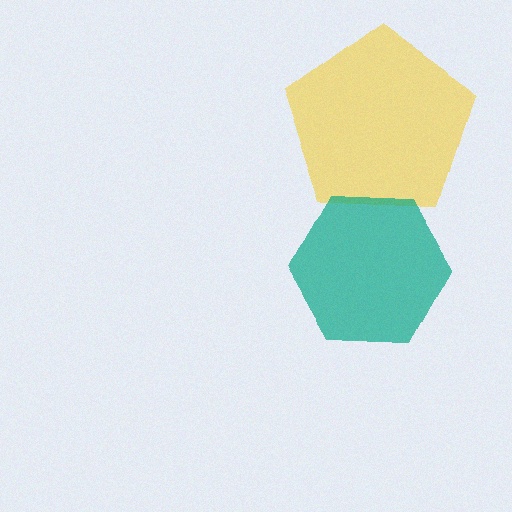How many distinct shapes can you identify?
There are 2 distinct shapes: a yellow pentagon, a teal hexagon.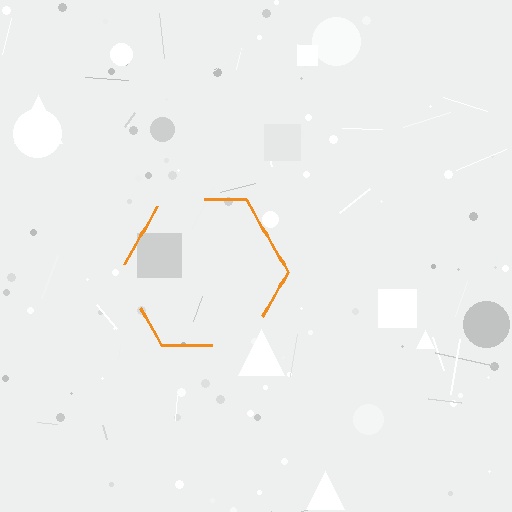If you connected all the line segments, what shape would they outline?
They would outline a hexagon.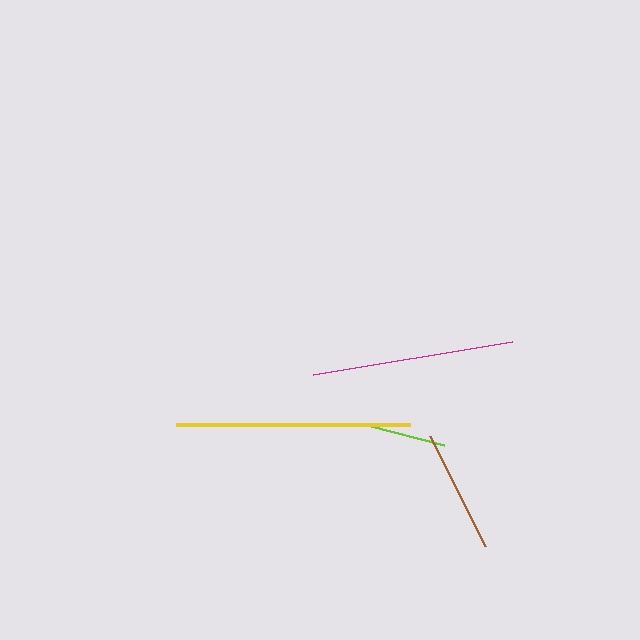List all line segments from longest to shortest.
From longest to shortest: yellow, magenta, brown, lime.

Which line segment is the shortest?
The lime line is the shortest at approximately 79 pixels.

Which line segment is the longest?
The yellow line is the longest at approximately 234 pixels.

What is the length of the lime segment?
The lime segment is approximately 79 pixels long.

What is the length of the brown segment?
The brown segment is approximately 123 pixels long.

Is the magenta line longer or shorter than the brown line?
The magenta line is longer than the brown line.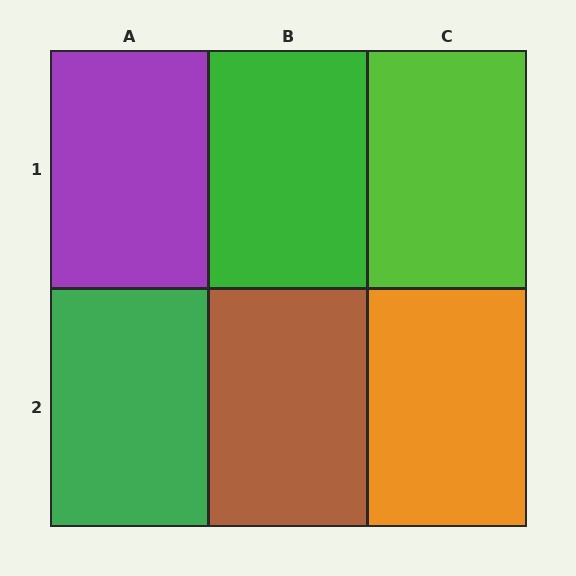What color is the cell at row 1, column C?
Lime.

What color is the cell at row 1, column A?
Purple.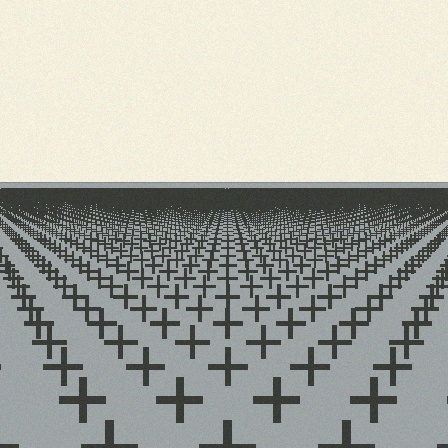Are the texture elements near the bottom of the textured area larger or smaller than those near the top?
Larger. Near the bottom, elements are closer to the viewer and appear at a bigger on-screen size.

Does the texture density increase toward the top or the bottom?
Density increases toward the top.